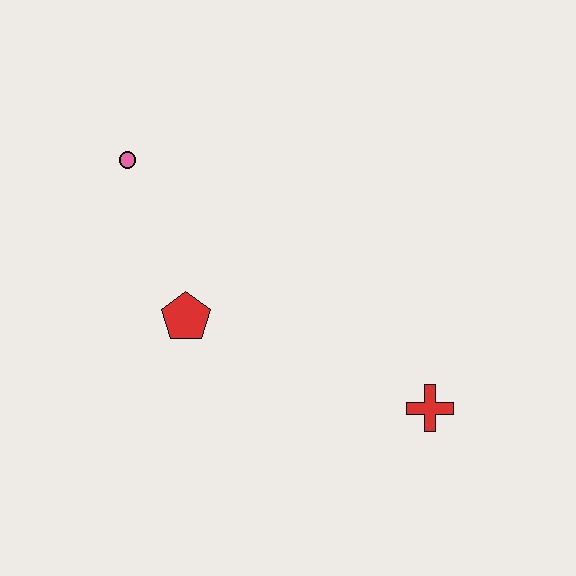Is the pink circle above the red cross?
Yes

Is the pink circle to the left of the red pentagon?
Yes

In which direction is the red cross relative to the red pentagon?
The red cross is to the right of the red pentagon.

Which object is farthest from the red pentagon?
The red cross is farthest from the red pentagon.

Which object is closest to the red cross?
The red pentagon is closest to the red cross.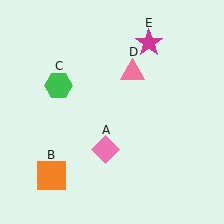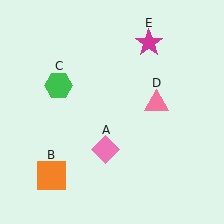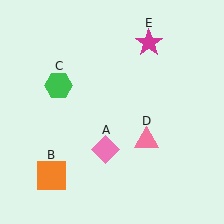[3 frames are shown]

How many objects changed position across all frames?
1 object changed position: pink triangle (object D).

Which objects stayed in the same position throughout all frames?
Pink diamond (object A) and orange square (object B) and green hexagon (object C) and magenta star (object E) remained stationary.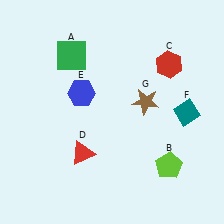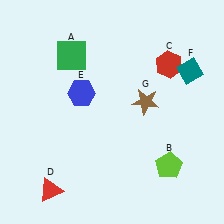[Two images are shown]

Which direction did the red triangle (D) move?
The red triangle (D) moved down.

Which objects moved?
The objects that moved are: the red triangle (D), the teal diamond (F).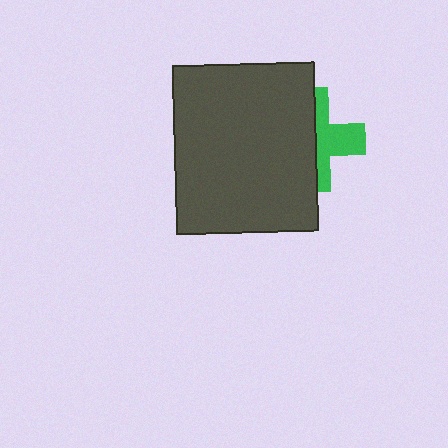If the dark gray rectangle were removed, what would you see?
You would see the complete green cross.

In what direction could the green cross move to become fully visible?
The green cross could move right. That would shift it out from behind the dark gray rectangle entirely.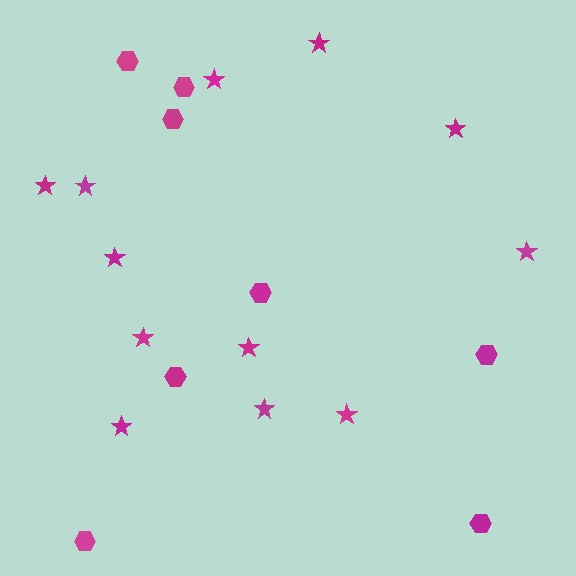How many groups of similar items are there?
There are 2 groups: one group of hexagons (8) and one group of stars (12).